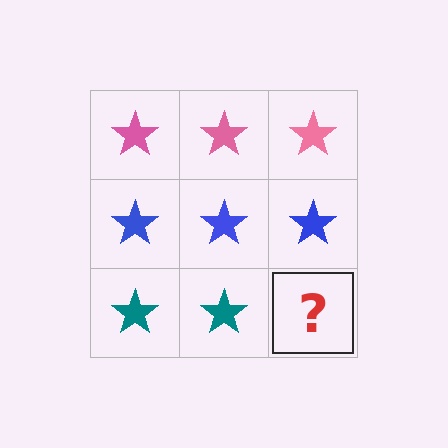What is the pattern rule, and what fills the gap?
The rule is that each row has a consistent color. The gap should be filled with a teal star.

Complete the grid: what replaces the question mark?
The question mark should be replaced with a teal star.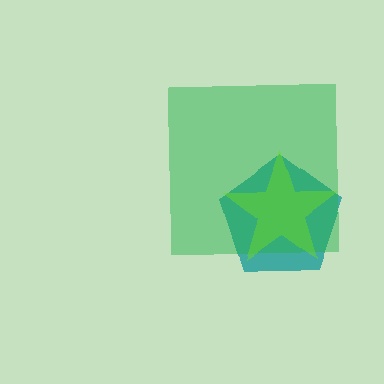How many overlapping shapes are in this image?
There are 3 overlapping shapes in the image.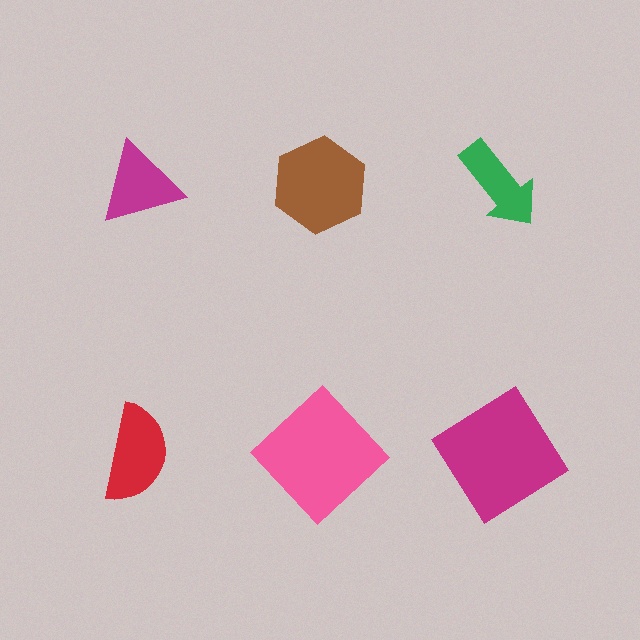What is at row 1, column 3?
A green arrow.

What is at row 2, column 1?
A red semicircle.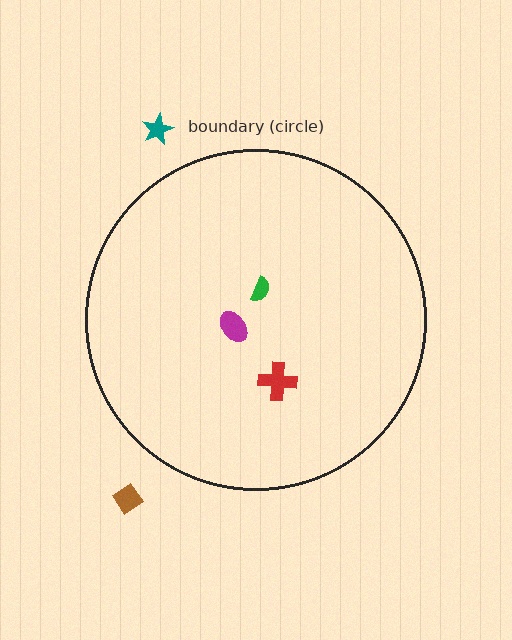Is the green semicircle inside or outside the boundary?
Inside.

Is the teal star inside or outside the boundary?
Outside.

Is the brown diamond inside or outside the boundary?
Outside.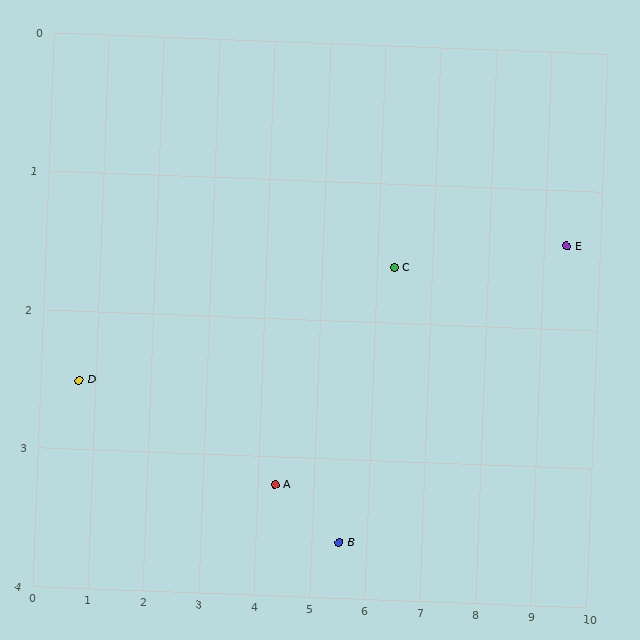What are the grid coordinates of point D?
Point D is at approximately (0.7, 2.5).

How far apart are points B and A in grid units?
Points B and A are about 1.3 grid units apart.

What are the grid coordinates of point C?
Point C is at approximately (6.3, 1.6).